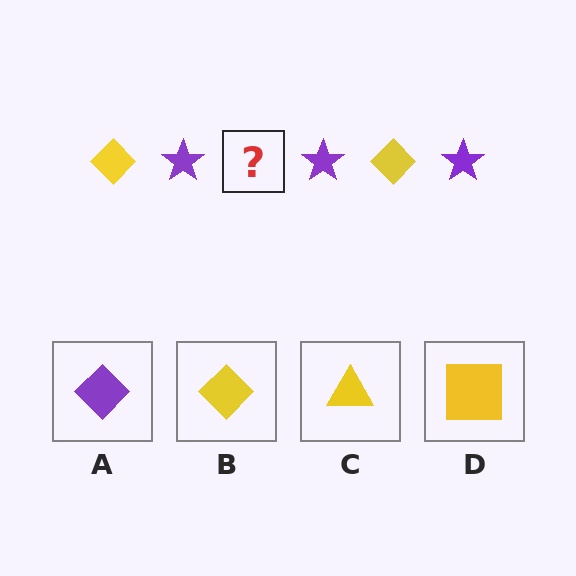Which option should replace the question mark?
Option B.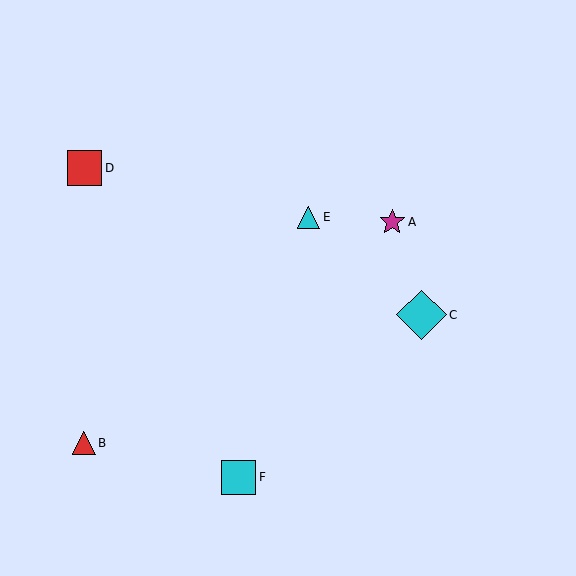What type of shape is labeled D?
Shape D is a red square.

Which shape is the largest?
The cyan diamond (labeled C) is the largest.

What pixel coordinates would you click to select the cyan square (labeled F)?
Click at (239, 477) to select the cyan square F.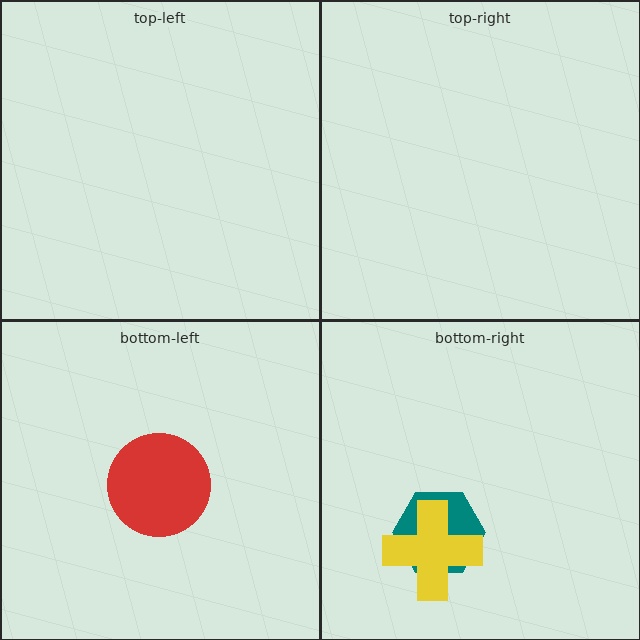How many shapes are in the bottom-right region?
2.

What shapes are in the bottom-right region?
The teal hexagon, the yellow cross.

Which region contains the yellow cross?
The bottom-right region.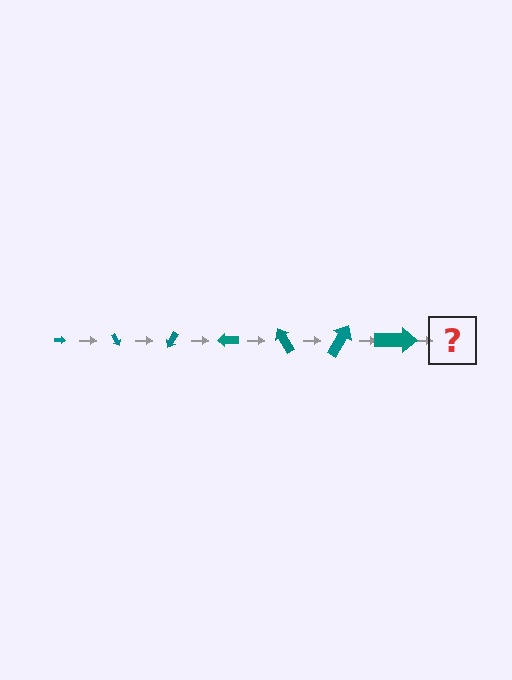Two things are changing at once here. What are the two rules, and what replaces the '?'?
The two rules are that the arrow grows larger each step and it rotates 60 degrees each step. The '?' should be an arrow, larger than the previous one and rotated 420 degrees from the start.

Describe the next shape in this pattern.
It should be an arrow, larger than the previous one and rotated 420 degrees from the start.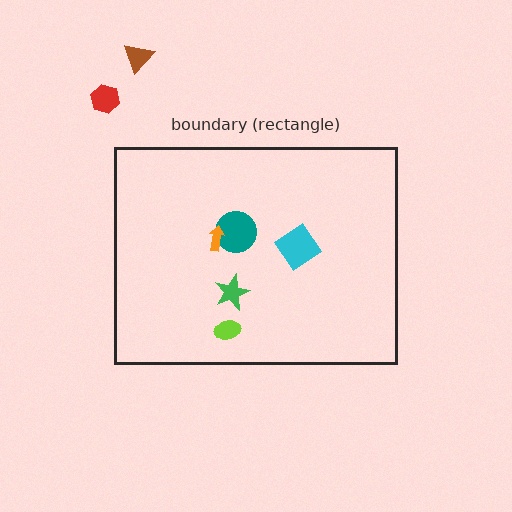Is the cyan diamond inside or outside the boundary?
Inside.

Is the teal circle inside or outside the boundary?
Inside.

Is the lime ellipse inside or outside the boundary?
Inside.